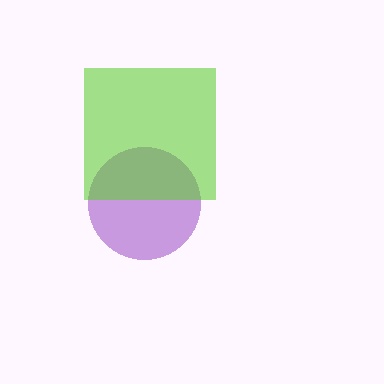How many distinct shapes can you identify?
There are 2 distinct shapes: a purple circle, a lime square.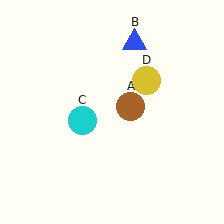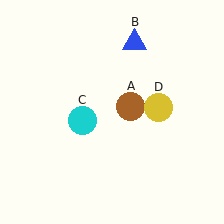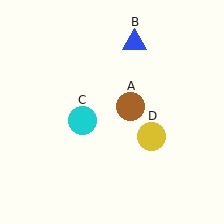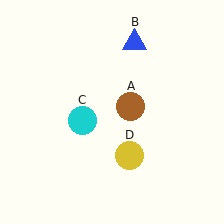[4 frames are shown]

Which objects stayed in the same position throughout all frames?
Brown circle (object A) and blue triangle (object B) and cyan circle (object C) remained stationary.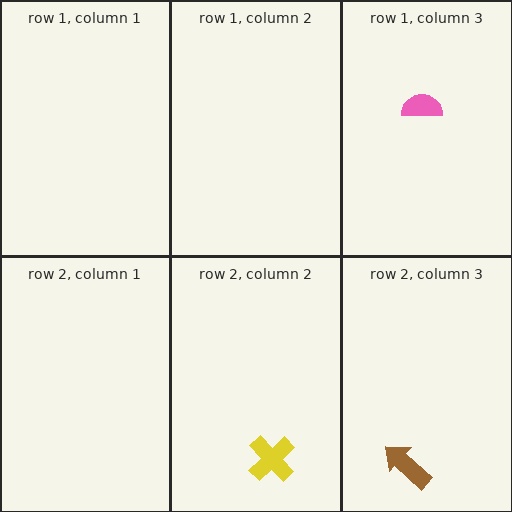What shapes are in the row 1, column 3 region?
The pink semicircle.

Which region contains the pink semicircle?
The row 1, column 3 region.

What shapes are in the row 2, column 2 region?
The yellow cross.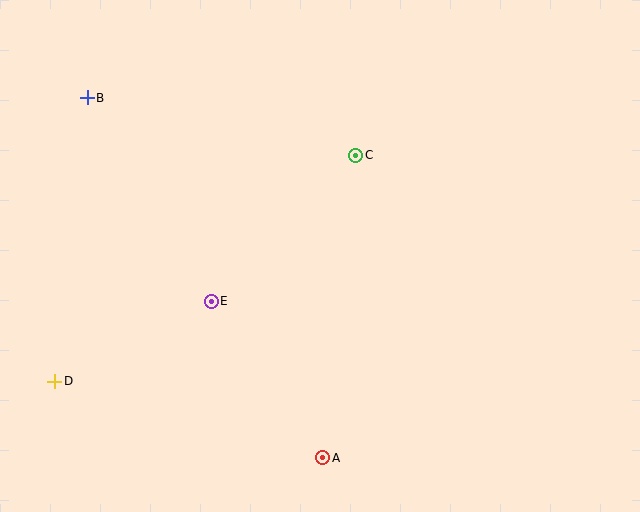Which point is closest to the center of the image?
Point C at (356, 155) is closest to the center.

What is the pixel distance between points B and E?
The distance between B and E is 238 pixels.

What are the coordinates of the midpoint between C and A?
The midpoint between C and A is at (339, 307).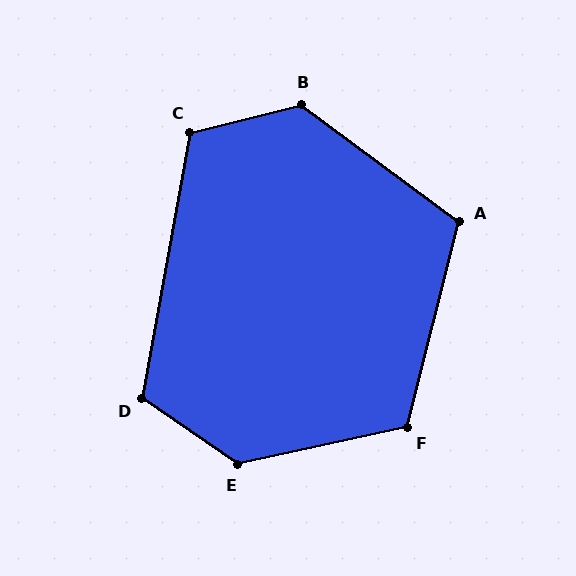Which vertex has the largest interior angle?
E, at approximately 133 degrees.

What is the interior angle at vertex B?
Approximately 129 degrees (obtuse).